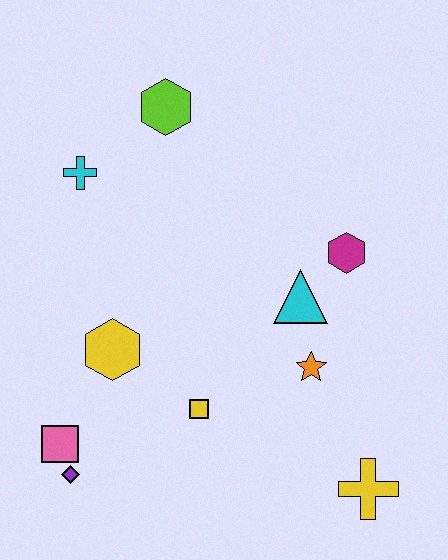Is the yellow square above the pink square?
Yes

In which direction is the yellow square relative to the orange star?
The yellow square is to the left of the orange star.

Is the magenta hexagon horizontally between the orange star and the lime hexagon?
No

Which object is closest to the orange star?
The cyan triangle is closest to the orange star.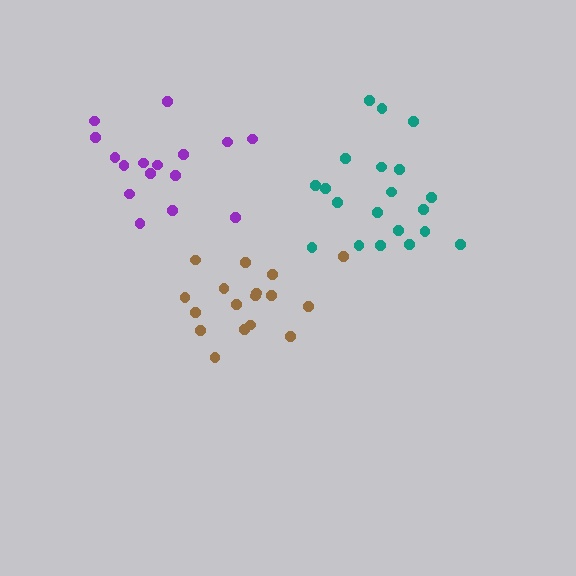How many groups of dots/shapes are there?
There are 3 groups.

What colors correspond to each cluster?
The clusters are colored: purple, brown, teal.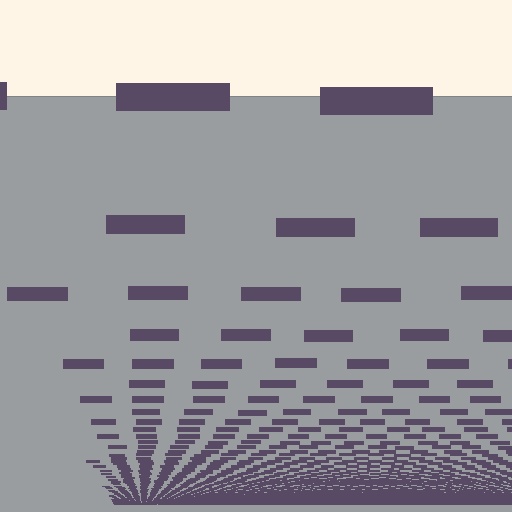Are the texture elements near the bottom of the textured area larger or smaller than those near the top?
Smaller. The gradient is inverted — elements near the bottom are smaller and denser.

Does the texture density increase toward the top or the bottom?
Density increases toward the bottom.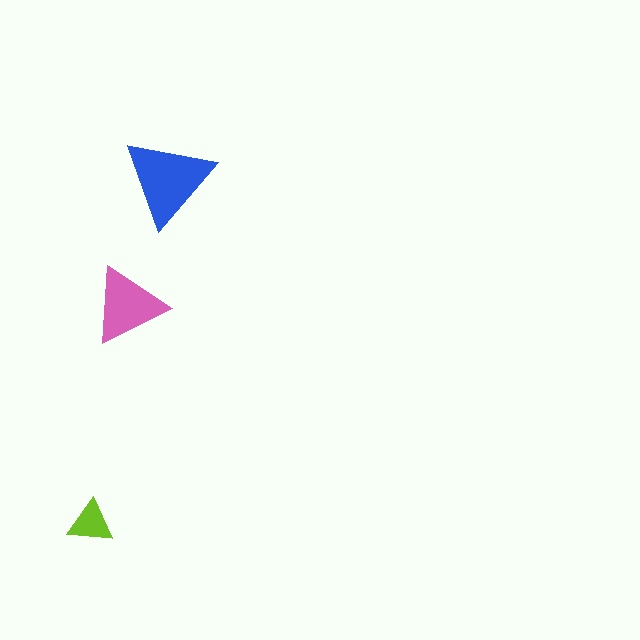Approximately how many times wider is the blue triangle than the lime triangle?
About 2 times wider.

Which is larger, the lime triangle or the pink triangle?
The pink one.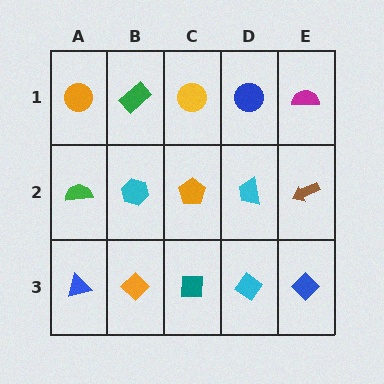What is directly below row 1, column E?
A brown arrow.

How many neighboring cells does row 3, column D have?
3.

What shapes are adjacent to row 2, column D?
A blue circle (row 1, column D), a cyan diamond (row 3, column D), an orange pentagon (row 2, column C), a brown arrow (row 2, column E).